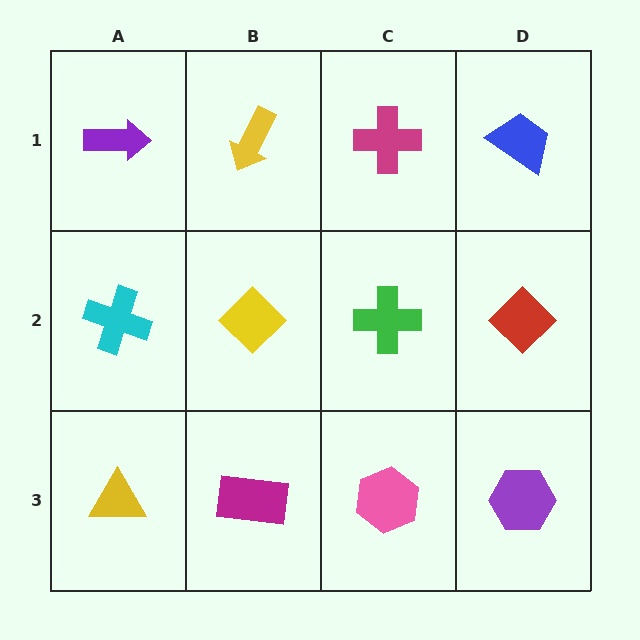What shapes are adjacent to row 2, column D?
A blue trapezoid (row 1, column D), a purple hexagon (row 3, column D), a green cross (row 2, column C).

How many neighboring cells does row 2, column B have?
4.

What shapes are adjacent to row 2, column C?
A magenta cross (row 1, column C), a pink hexagon (row 3, column C), a yellow diamond (row 2, column B), a red diamond (row 2, column D).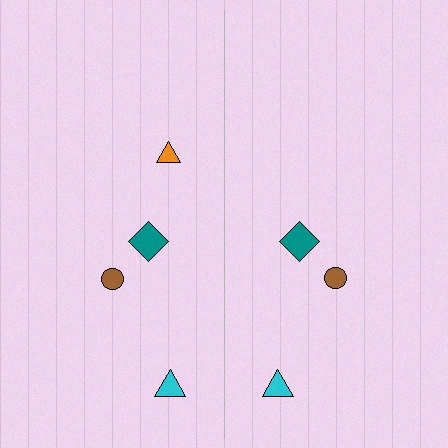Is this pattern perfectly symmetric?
No, the pattern is not perfectly symmetric. A orange triangle is missing from the right side.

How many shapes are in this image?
There are 7 shapes in this image.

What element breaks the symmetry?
A orange triangle is missing from the right side.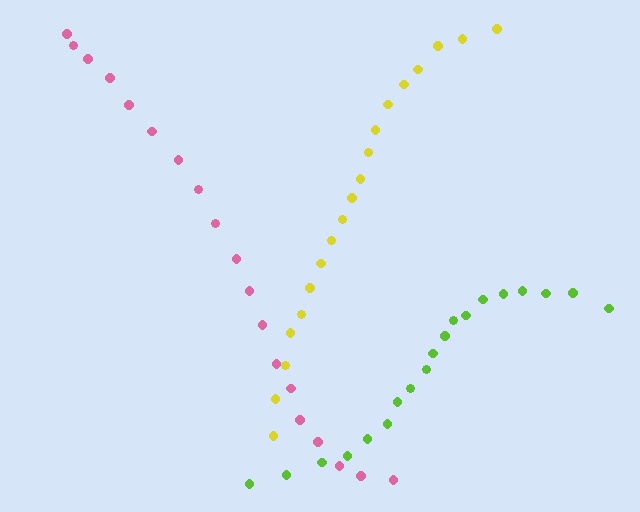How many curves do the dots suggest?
There are 3 distinct paths.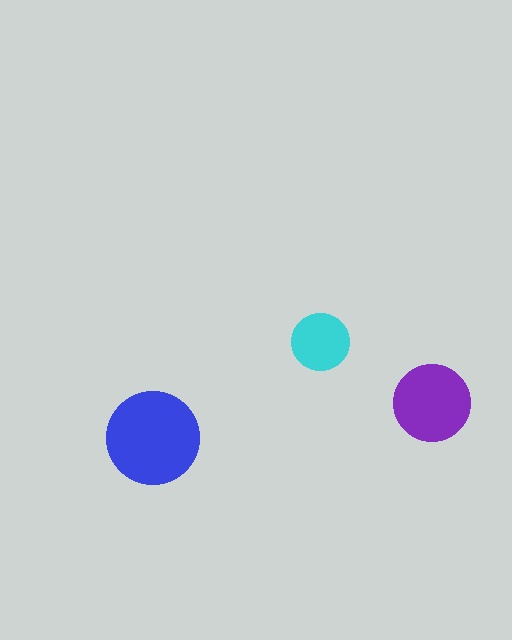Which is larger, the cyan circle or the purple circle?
The purple one.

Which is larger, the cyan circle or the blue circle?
The blue one.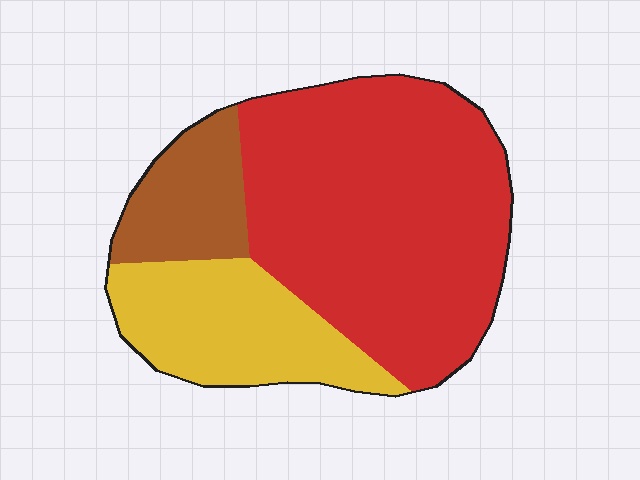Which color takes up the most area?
Red, at roughly 60%.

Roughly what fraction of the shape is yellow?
Yellow covers roughly 25% of the shape.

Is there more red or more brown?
Red.